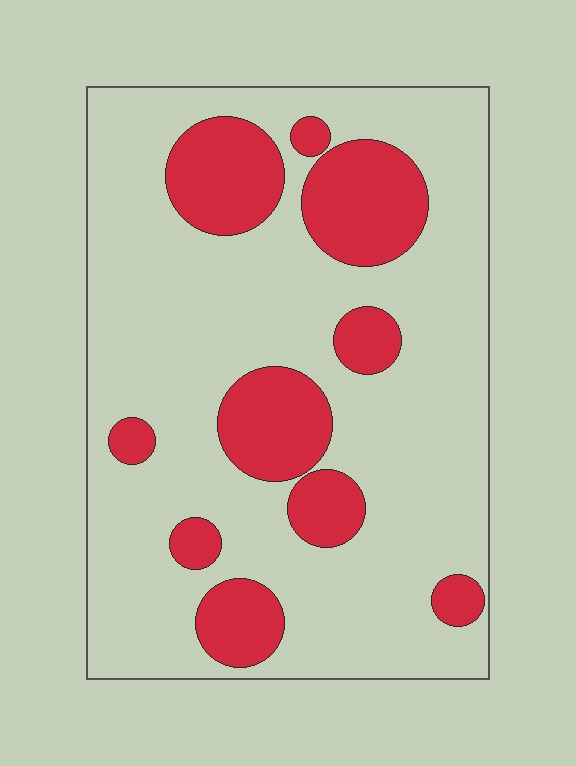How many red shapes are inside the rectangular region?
10.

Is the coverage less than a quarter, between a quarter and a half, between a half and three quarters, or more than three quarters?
Less than a quarter.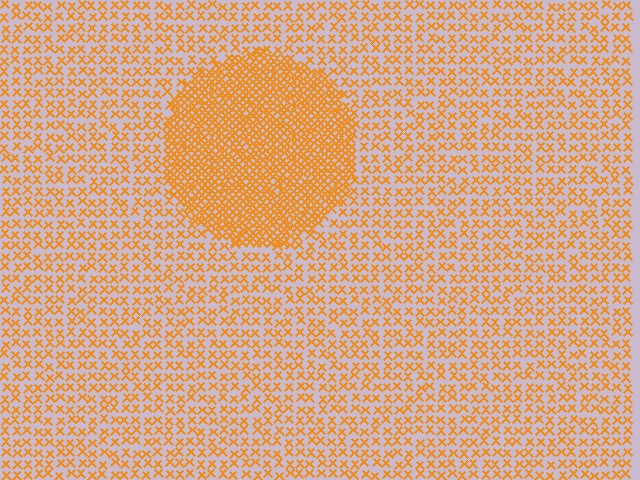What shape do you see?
I see a circle.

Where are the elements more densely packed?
The elements are more densely packed inside the circle boundary.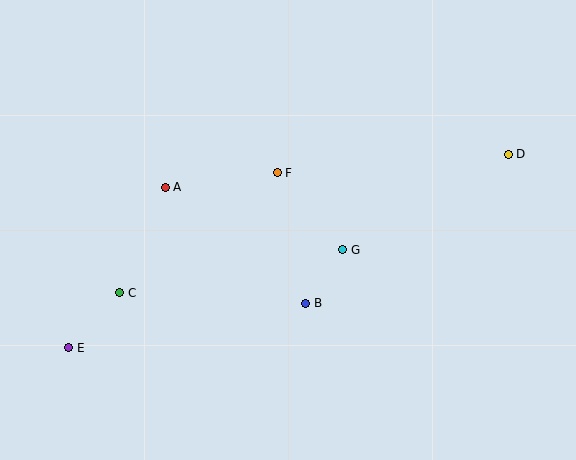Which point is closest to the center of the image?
Point G at (343, 250) is closest to the center.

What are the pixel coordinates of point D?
Point D is at (508, 154).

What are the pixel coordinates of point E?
Point E is at (69, 348).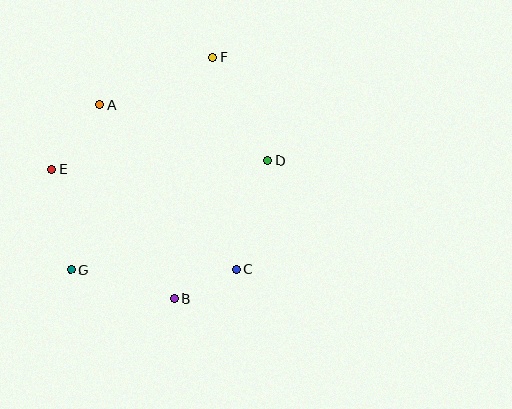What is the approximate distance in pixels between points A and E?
The distance between A and E is approximately 81 pixels.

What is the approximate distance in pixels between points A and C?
The distance between A and C is approximately 213 pixels.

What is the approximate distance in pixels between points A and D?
The distance between A and D is approximately 177 pixels.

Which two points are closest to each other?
Points B and C are closest to each other.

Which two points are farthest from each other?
Points F and G are farthest from each other.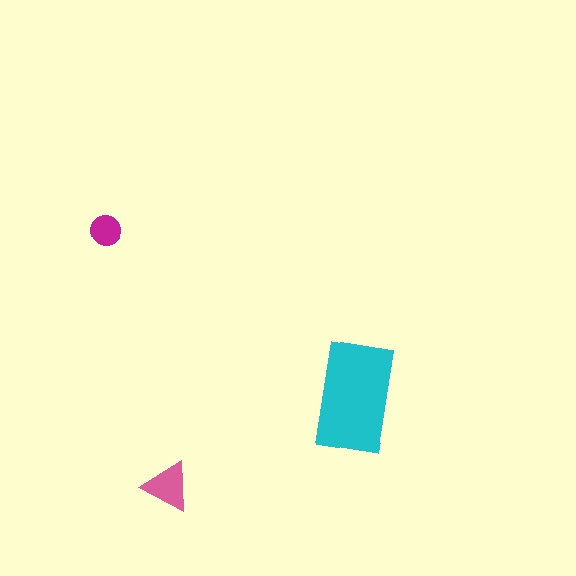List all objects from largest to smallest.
The cyan rectangle, the pink triangle, the magenta circle.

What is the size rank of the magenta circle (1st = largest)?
3rd.